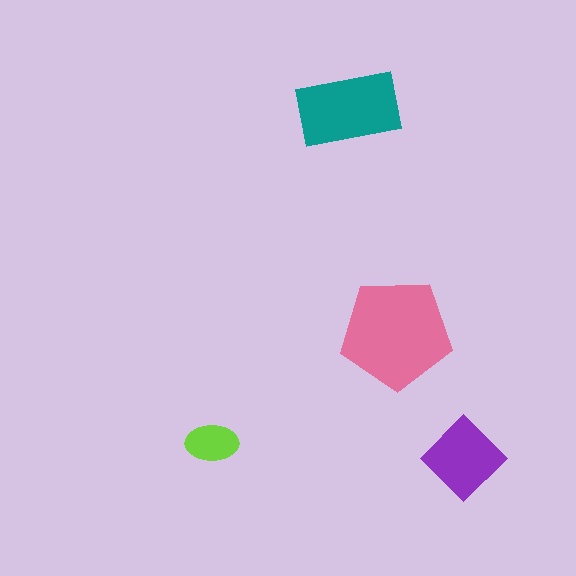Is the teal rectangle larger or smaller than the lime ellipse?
Larger.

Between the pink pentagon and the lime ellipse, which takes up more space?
The pink pentagon.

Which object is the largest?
The pink pentagon.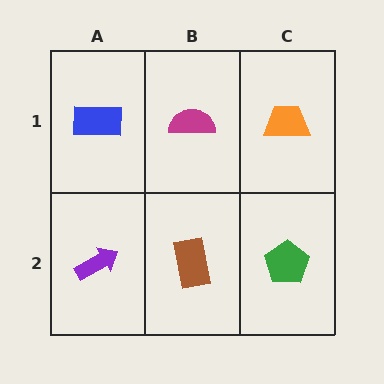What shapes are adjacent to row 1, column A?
A purple arrow (row 2, column A), a magenta semicircle (row 1, column B).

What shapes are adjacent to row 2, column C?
An orange trapezoid (row 1, column C), a brown rectangle (row 2, column B).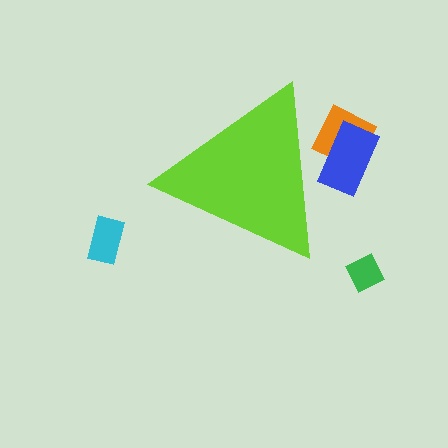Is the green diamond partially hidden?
No, the green diamond is fully visible.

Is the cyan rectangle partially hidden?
No, the cyan rectangle is fully visible.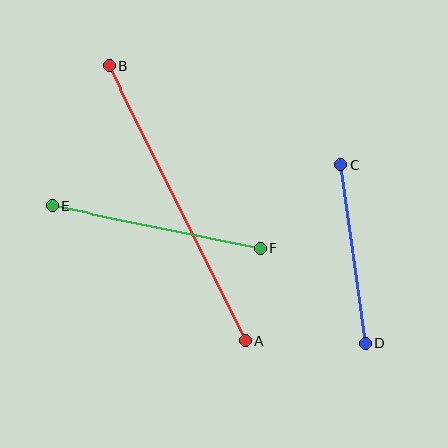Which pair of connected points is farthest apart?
Points A and B are farthest apart.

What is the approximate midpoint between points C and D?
The midpoint is at approximately (353, 254) pixels.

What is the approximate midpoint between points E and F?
The midpoint is at approximately (156, 227) pixels.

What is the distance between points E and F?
The distance is approximately 212 pixels.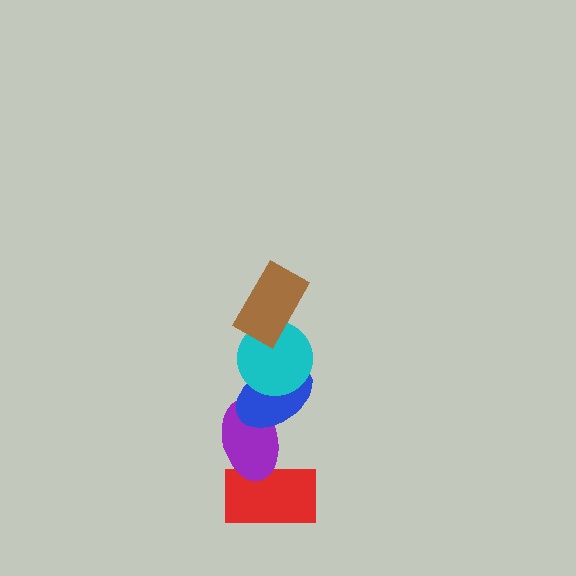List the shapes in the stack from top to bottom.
From top to bottom: the brown rectangle, the cyan circle, the blue ellipse, the purple ellipse, the red rectangle.